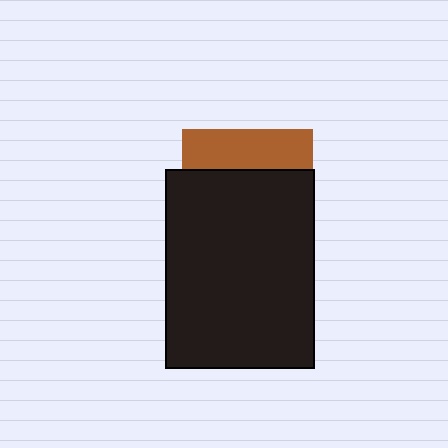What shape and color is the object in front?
The object in front is a black rectangle.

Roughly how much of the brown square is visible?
A small part of it is visible (roughly 30%).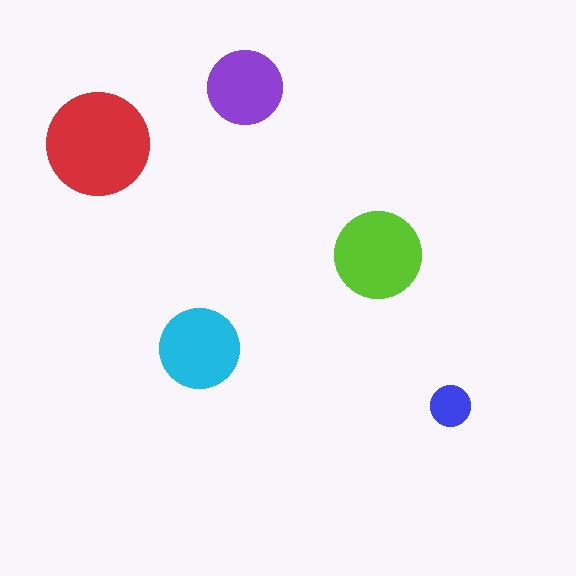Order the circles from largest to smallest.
the red one, the lime one, the cyan one, the purple one, the blue one.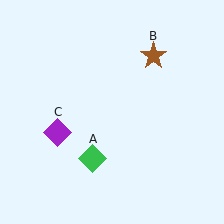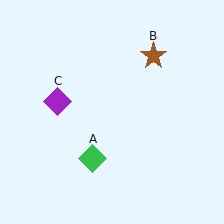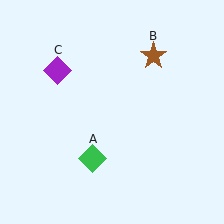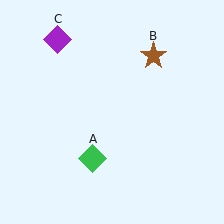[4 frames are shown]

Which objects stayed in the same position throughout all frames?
Green diamond (object A) and brown star (object B) remained stationary.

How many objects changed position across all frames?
1 object changed position: purple diamond (object C).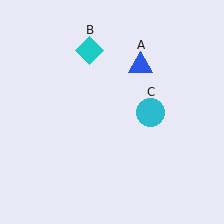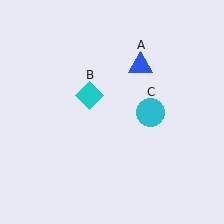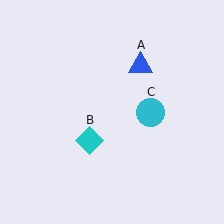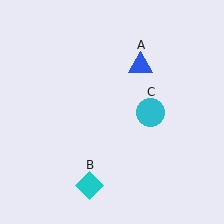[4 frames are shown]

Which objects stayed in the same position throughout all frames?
Blue triangle (object A) and cyan circle (object C) remained stationary.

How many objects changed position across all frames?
1 object changed position: cyan diamond (object B).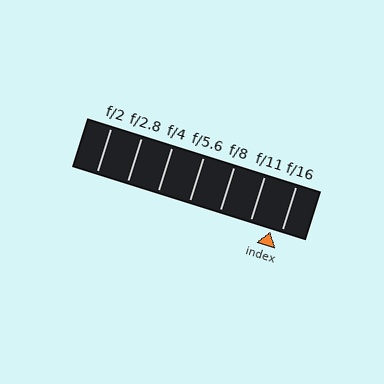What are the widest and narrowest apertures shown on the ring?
The widest aperture shown is f/2 and the narrowest is f/16.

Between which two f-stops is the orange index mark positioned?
The index mark is between f/11 and f/16.